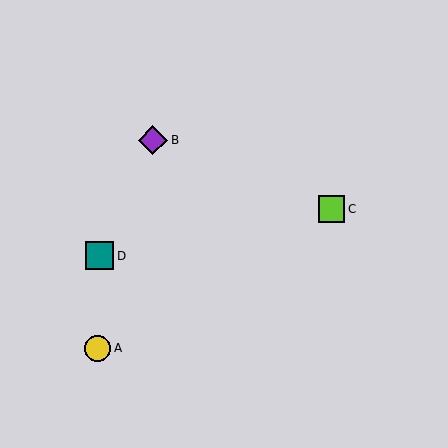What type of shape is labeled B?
Shape B is a purple diamond.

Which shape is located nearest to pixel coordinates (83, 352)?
The yellow circle (labeled A) at (98, 348) is nearest to that location.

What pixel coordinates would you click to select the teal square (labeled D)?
Click at (100, 256) to select the teal square D.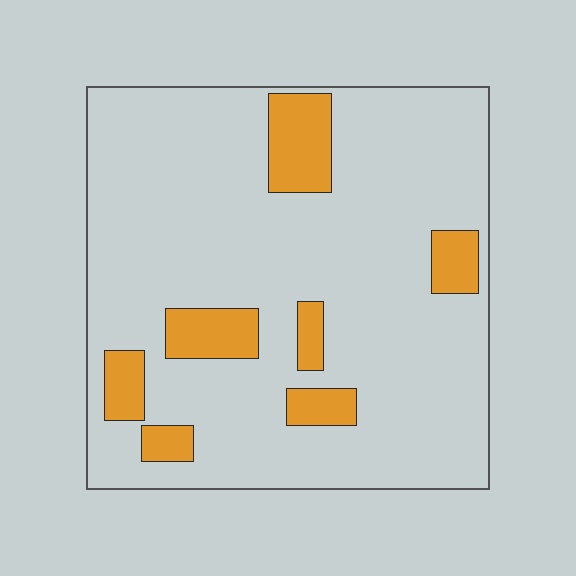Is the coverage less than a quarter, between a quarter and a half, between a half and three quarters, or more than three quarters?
Less than a quarter.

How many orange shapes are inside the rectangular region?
7.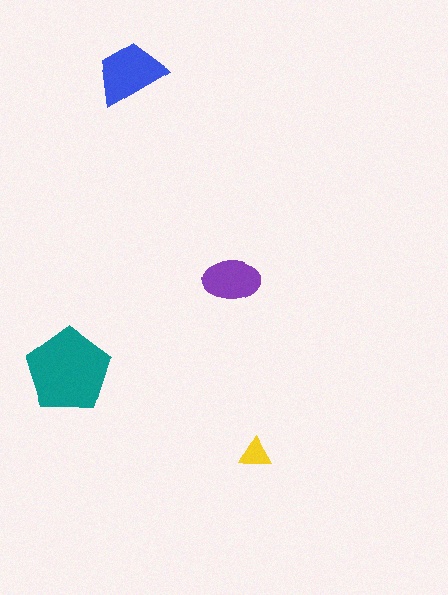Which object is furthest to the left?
The teal pentagon is leftmost.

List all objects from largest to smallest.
The teal pentagon, the blue trapezoid, the purple ellipse, the yellow triangle.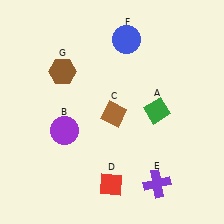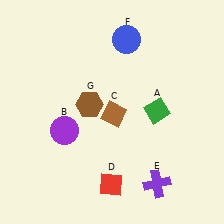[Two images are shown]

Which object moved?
The brown hexagon (G) moved down.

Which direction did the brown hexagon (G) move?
The brown hexagon (G) moved down.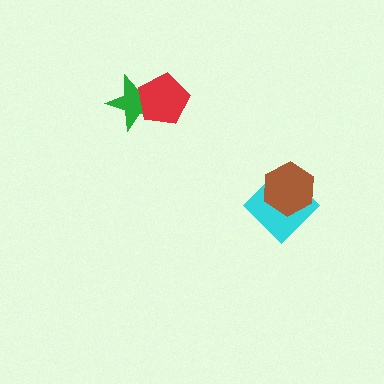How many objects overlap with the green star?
1 object overlaps with the green star.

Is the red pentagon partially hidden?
No, no other shape covers it.